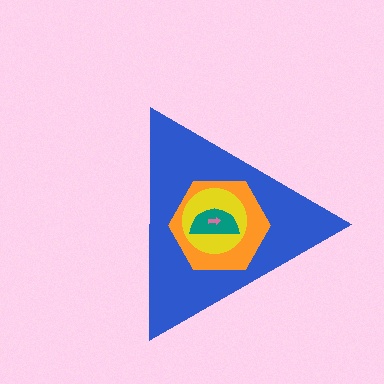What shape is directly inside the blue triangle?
The orange hexagon.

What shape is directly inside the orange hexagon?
The yellow circle.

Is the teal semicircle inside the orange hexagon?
Yes.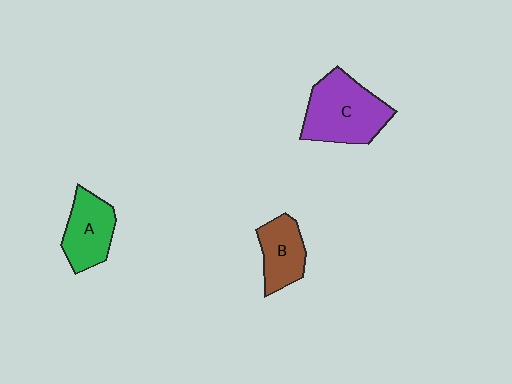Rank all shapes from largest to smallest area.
From largest to smallest: C (purple), A (green), B (brown).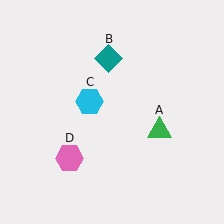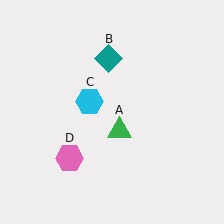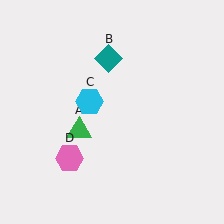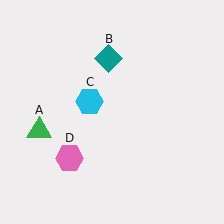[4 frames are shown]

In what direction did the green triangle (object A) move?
The green triangle (object A) moved left.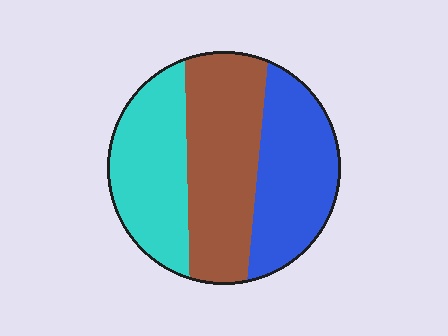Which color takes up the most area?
Brown, at roughly 40%.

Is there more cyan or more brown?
Brown.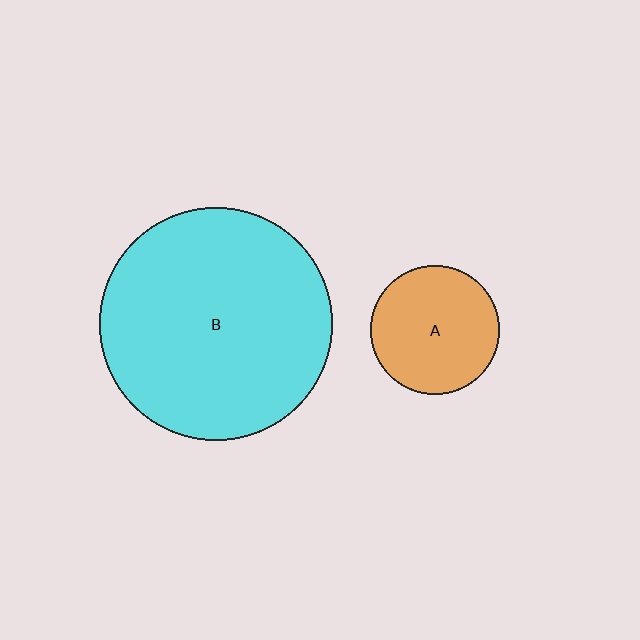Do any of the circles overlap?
No, none of the circles overlap.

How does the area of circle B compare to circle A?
Approximately 3.3 times.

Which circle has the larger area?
Circle B (cyan).